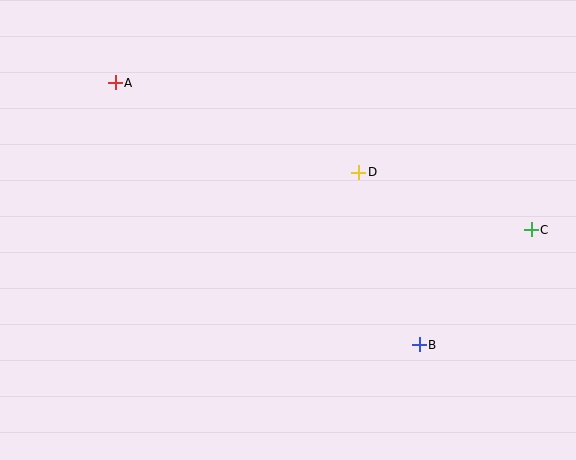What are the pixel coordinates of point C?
Point C is at (531, 230).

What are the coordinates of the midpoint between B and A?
The midpoint between B and A is at (267, 214).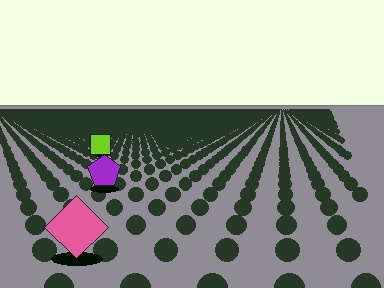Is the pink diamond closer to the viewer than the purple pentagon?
Yes. The pink diamond is closer — you can tell from the texture gradient: the ground texture is coarser near it.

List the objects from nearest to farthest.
From nearest to farthest: the pink diamond, the purple pentagon, the lime square.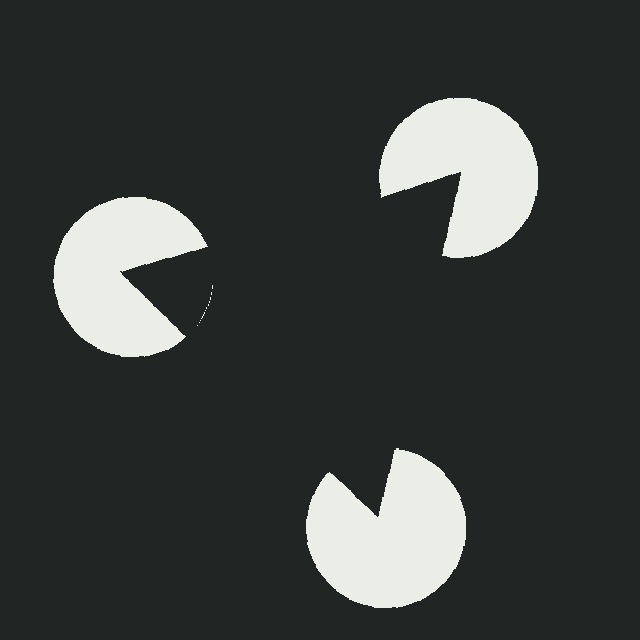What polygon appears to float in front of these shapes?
An illusory triangle — its edges are inferred from the aligned wedge cuts in the pac-man discs, not physically drawn.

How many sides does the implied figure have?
3 sides.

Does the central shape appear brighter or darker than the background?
It typically appears slightly darker than the background, even though no actual brightness change is drawn.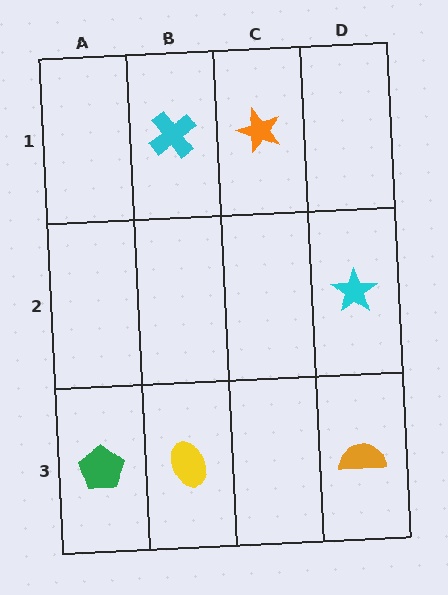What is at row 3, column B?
A yellow ellipse.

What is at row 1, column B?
A cyan cross.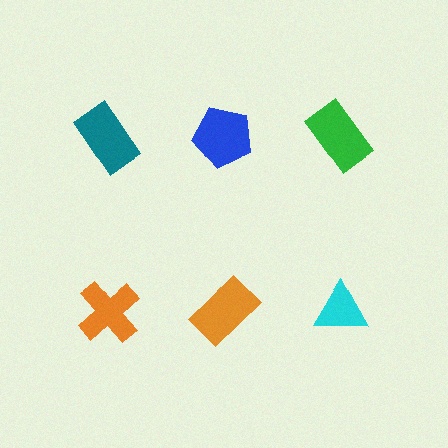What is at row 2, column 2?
An orange rectangle.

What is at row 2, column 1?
An orange cross.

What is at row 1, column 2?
A blue pentagon.